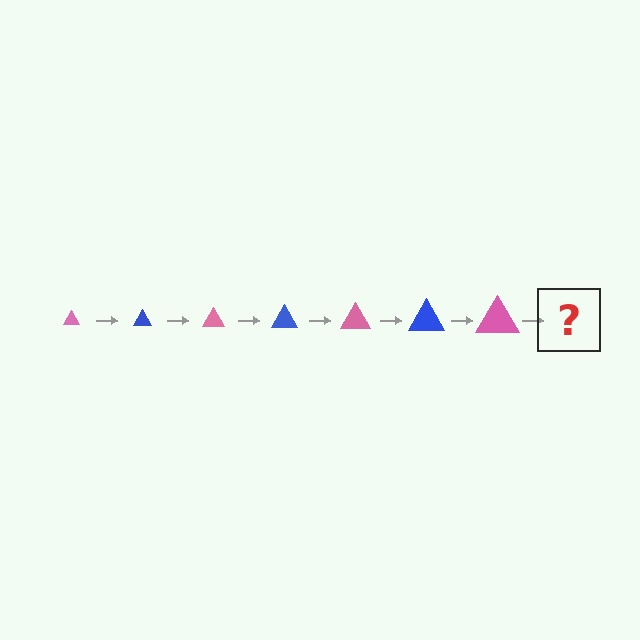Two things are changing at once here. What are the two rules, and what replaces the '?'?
The two rules are that the triangle grows larger each step and the color cycles through pink and blue. The '?' should be a blue triangle, larger than the previous one.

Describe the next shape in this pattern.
It should be a blue triangle, larger than the previous one.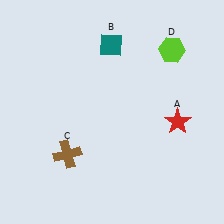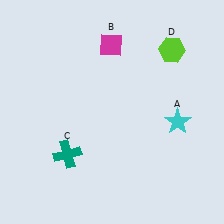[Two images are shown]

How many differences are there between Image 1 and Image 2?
There are 3 differences between the two images.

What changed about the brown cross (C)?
In Image 1, C is brown. In Image 2, it changed to teal.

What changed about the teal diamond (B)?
In Image 1, B is teal. In Image 2, it changed to magenta.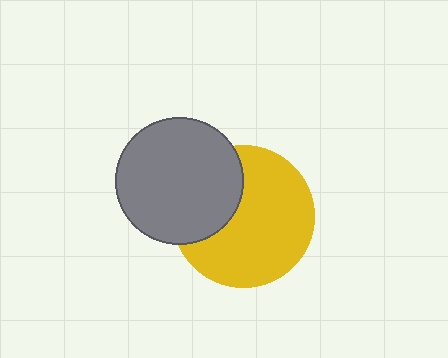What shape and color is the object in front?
The object in front is a gray circle.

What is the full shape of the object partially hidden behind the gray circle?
The partially hidden object is a yellow circle.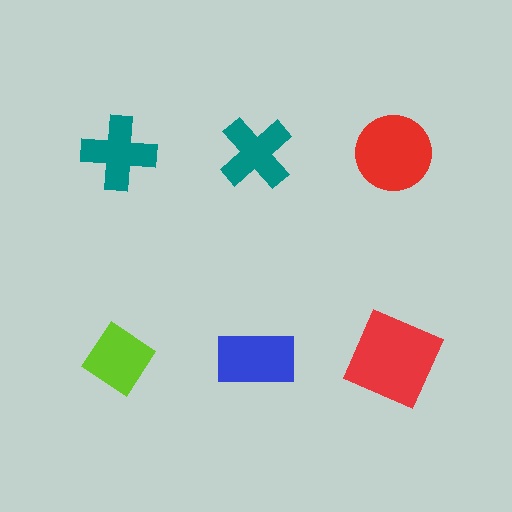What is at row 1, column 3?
A red circle.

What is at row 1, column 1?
A teal cross.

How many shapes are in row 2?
3 shapes.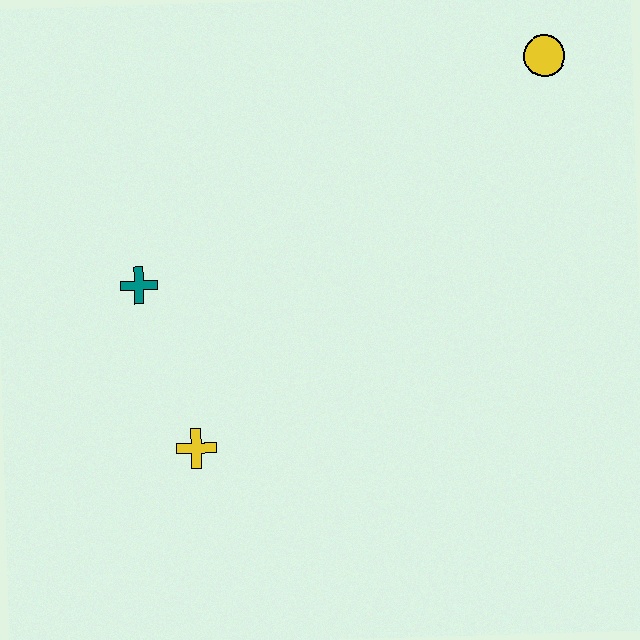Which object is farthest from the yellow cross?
The yellow circle is farthest from the yellow cross.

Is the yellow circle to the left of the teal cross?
No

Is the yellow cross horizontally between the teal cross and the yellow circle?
Yes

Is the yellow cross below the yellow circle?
Yes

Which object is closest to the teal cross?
The yellow cross is closest to the teal cross.